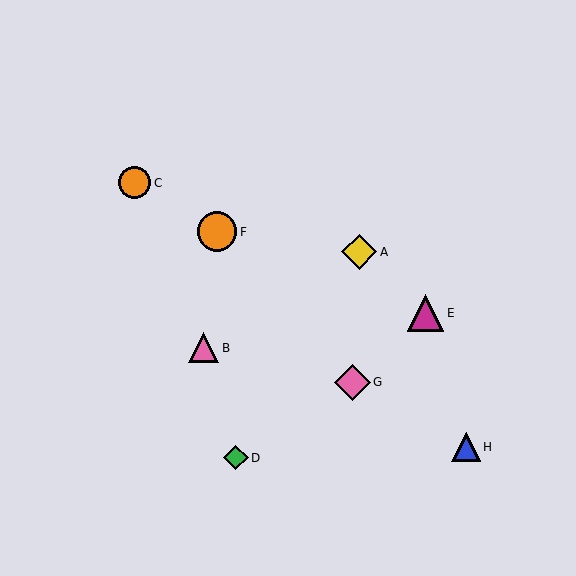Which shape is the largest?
The orange circle (labeled F) is the largest.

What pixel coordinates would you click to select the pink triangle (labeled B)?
Click at (204, 348) to select the pink triangle B.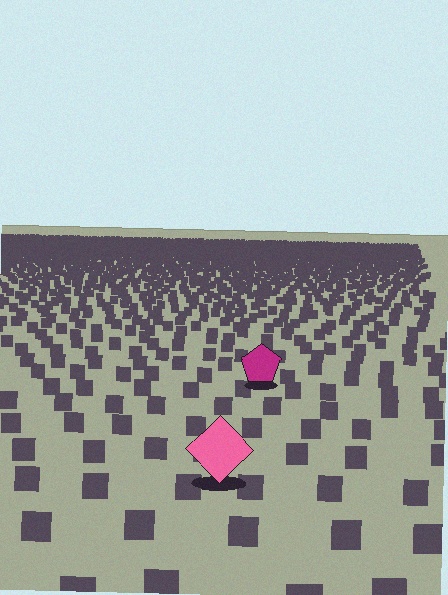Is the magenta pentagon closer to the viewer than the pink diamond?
No. The pink diamond is closer — you can tell from the texture gradient: the ground texture is coarser near it.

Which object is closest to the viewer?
The pink diamond is closest. The texture marks near it are larger and more spread out.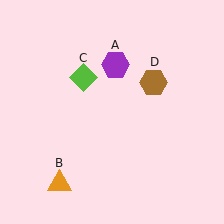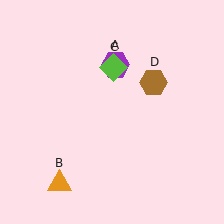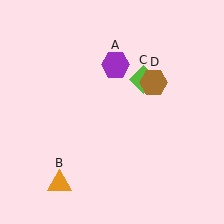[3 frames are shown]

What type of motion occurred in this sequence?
The lime diamond (object C) rotated clockwise around the center of the scene.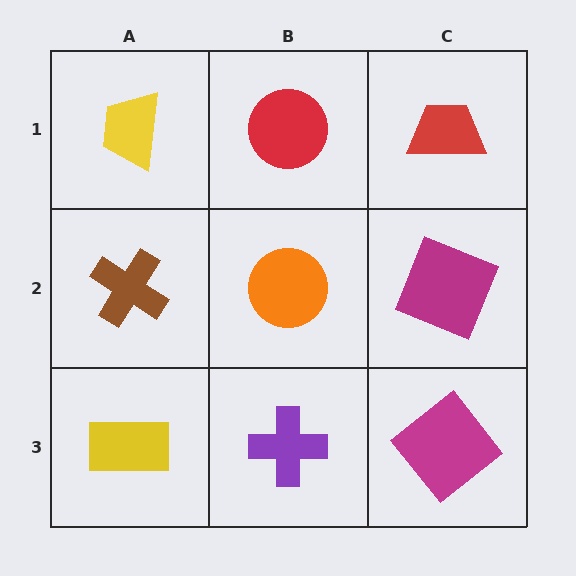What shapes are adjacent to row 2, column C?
A red trapezoid (row 1, column C), a magenta diamond (row 3, column C), an orange circle (row 2, column B).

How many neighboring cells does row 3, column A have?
2.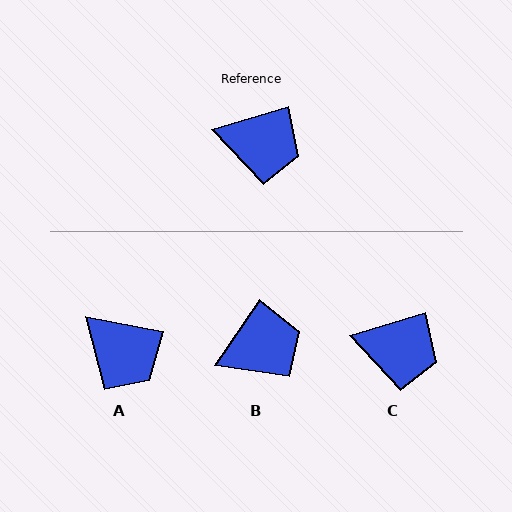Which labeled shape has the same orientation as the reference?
C.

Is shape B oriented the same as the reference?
No, it is off by about 39 degrees.